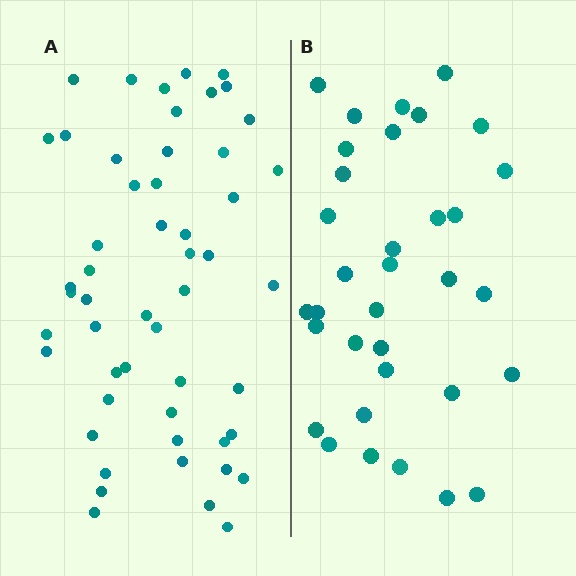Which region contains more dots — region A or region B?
Region A (the left region) has more dots.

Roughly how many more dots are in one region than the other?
Region A has approximately 20 more dots than region B.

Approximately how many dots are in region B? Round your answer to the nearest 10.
About 30 dots. (The exact count is 34, which rounds to 30.)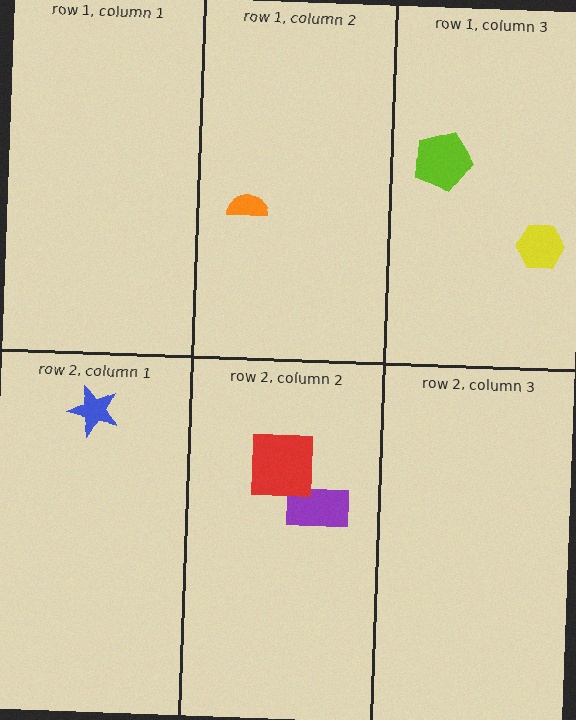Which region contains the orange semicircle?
The row 1, column 2 region.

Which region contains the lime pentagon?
The row 1, column 3 region.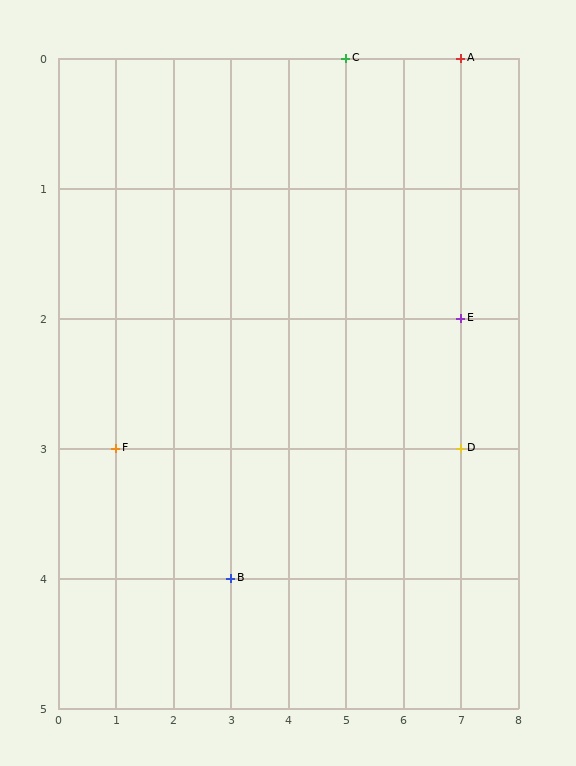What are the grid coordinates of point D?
Point D is at grid coordinates (7, 3).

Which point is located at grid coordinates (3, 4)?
Point B is at (3, 4).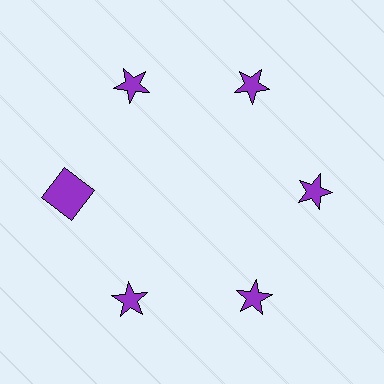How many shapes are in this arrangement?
There are 6 shapes arranged in a ring pattern.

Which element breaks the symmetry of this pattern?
The purple square at roughly the 9 o'clock position breaks the symmetry. All other shapes are purple stars.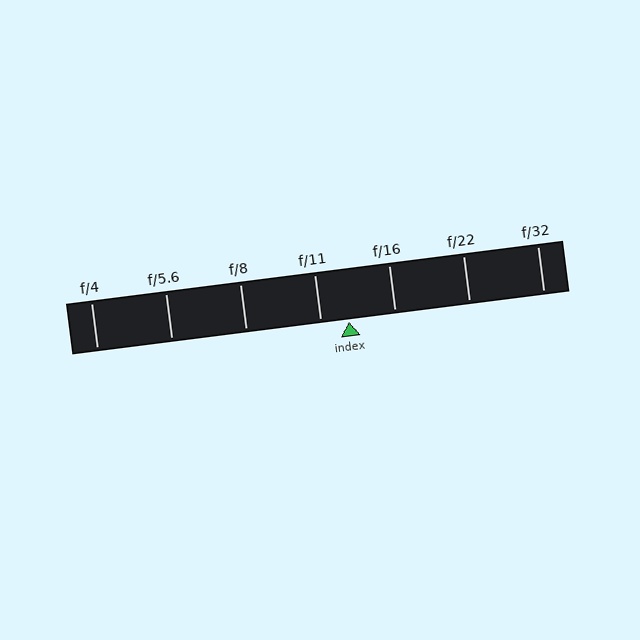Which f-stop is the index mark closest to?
The index mark is closest to f/11.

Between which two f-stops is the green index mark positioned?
The index mark is between f/11 and f/16.